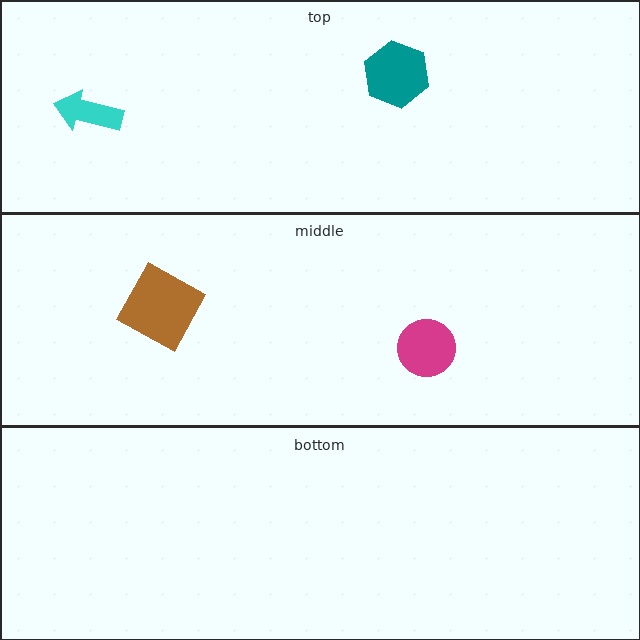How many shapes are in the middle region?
2.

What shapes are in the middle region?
The brown square, the magenta circle.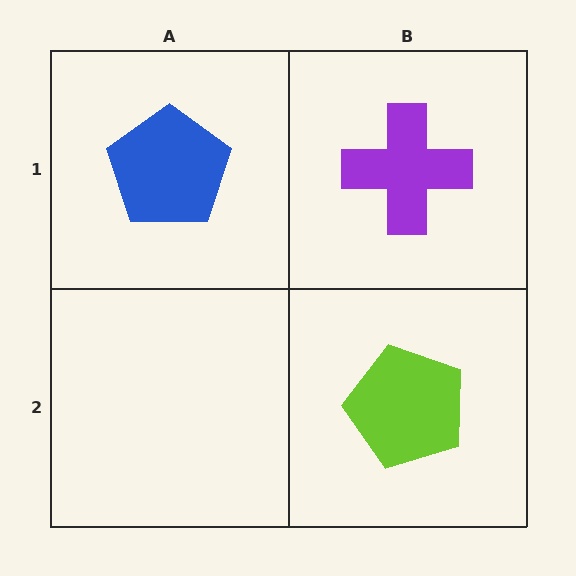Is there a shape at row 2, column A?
No, that cell is empty.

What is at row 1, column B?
A purple cross.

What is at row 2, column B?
A lime pentagon.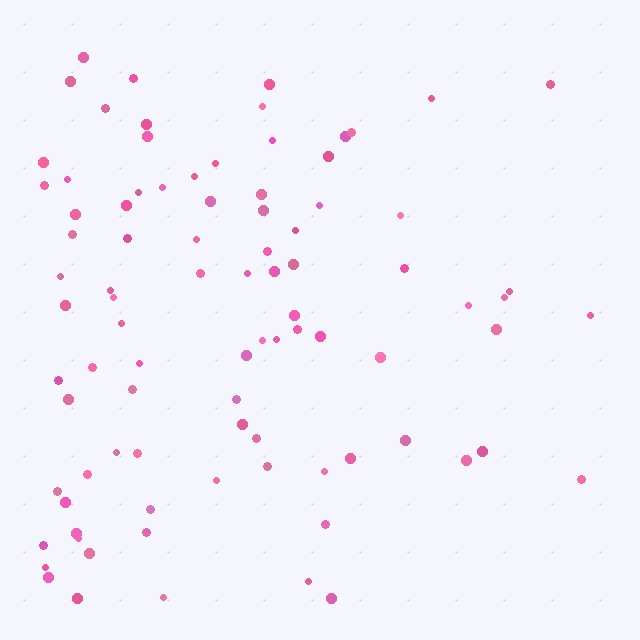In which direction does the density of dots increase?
From right to left, with the left side densest.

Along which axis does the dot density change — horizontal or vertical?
Horizontal.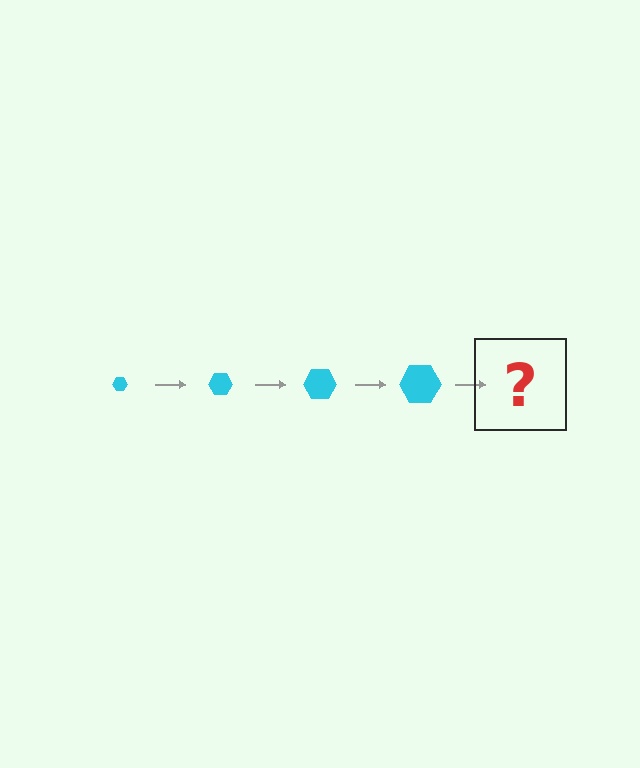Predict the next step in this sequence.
The next step is a cyan hexagon, larger than the previous one.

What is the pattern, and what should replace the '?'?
The pattern is that the hexagon gets progressively larger each step. The '?' should be a cyan hexagon, larger than the previous one.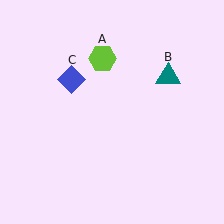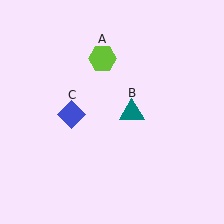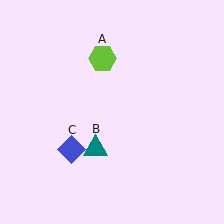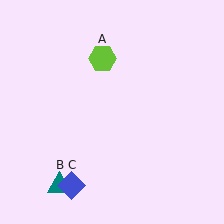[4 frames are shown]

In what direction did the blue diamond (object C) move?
The blue diamond (object C) moved down.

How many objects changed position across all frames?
2 objects changed position: teal triangle (object B), blue diamond (object C).